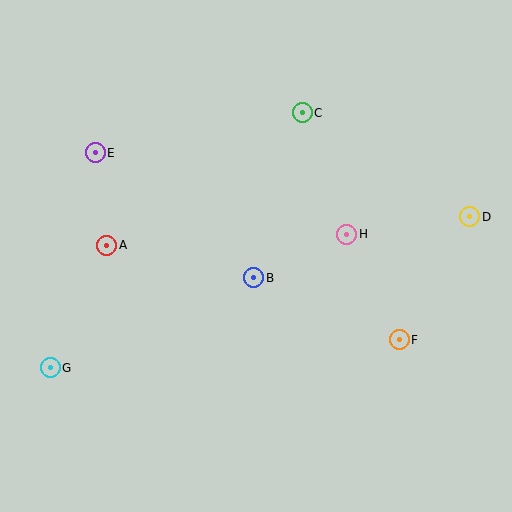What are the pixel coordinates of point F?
Point F is at (399, 340).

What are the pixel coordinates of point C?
Point C is at (302, 113).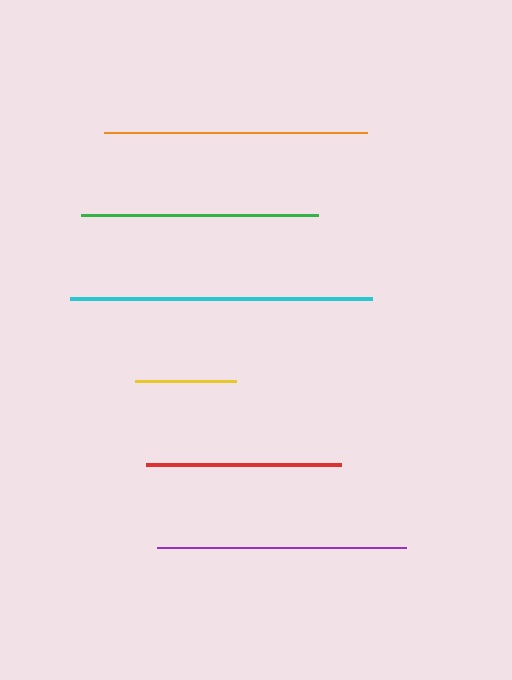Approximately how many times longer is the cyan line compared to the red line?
The cyan line is approximately 1.5 times the length of the red line.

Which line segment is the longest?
The cyan line is the longest at approximately 302 pixels.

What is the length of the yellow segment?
The yellow segment is approximately 101 pixels long.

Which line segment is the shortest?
The yellow line is the shortest at approximately 101 pixels.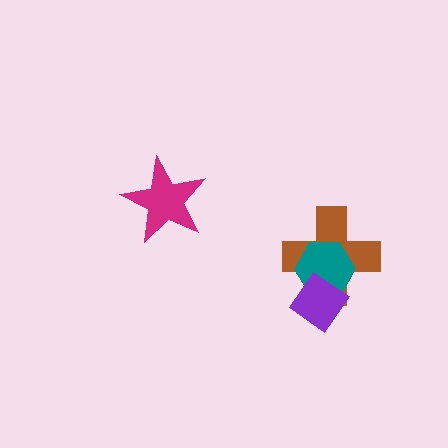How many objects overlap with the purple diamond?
2 objects overlap with the purple diamond.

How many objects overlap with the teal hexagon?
2 objects overlap with the teal hexagon.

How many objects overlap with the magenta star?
0 objects overlap with the magenta star.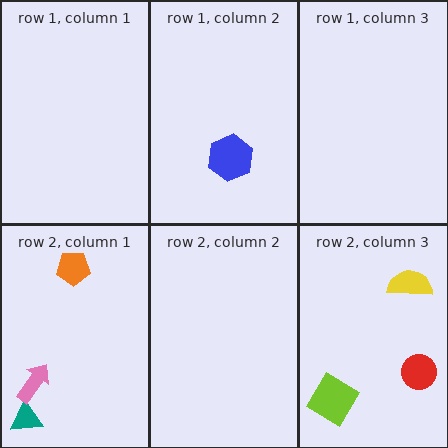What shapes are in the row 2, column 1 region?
The teal triangle, the orange pentagon, the pink arrow.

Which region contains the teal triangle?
The row 2, column 1 region.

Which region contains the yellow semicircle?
The row 2, column 3 region.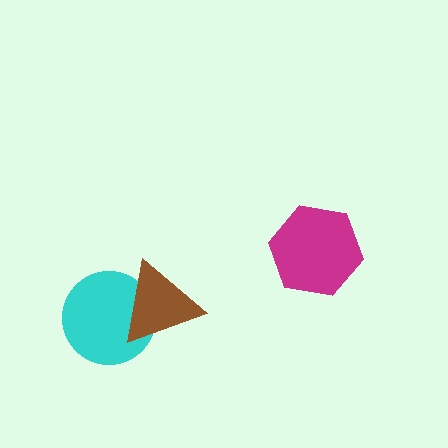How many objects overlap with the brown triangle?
1 object overlaps with the brown triangle.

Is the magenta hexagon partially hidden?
No, no other shape covers it.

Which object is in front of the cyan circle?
The brown triangle is in front of the cyan circle.